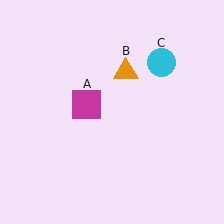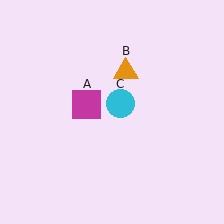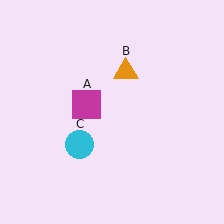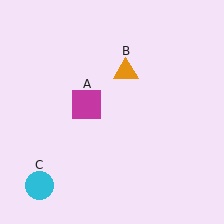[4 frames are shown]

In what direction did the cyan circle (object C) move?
The cyan circle (object C) moved down and to the left.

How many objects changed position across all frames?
1 object changed position: cyan circle (object C).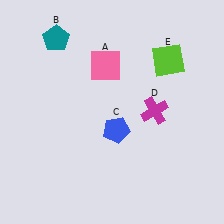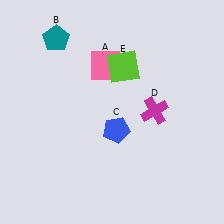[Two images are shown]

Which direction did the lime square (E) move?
The lime square (E) moved left.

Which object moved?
The lime square (E) moved left.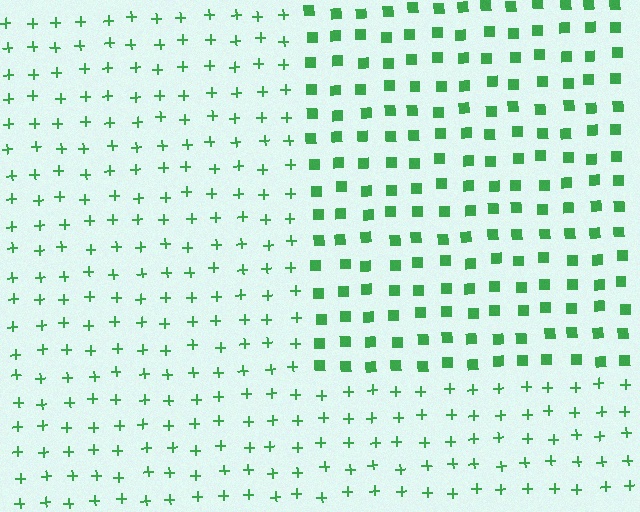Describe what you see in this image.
The image is filled with small green elements arranged in a uniform grid. A rectangle-shaped region contains squares, while the surrounding area contains plus signs. The boundary is defined purely by the change in element shape.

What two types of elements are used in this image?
The image uses squares inside the rectangle region and plus signs outside it.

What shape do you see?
I see a rectangle.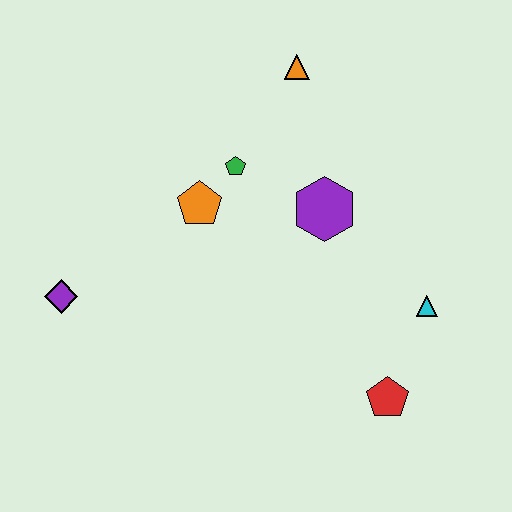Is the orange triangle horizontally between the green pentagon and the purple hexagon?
Yes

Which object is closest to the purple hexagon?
The green pentagon is closest to the purple hexagon.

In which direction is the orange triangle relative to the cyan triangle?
The orange triangle is above the cyan triangle.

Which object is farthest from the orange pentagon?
The red pentagon is farthest from the orange pentagon.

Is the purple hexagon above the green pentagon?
No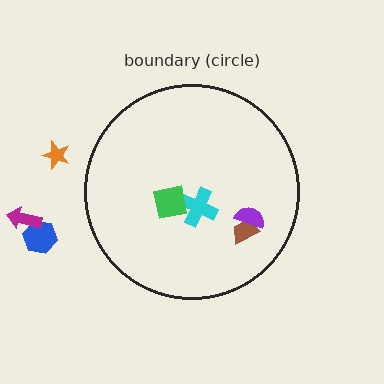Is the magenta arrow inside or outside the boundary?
Outside.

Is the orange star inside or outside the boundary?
Outside.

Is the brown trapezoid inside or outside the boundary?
Inside.